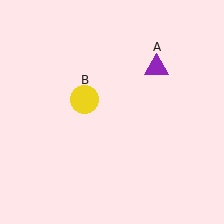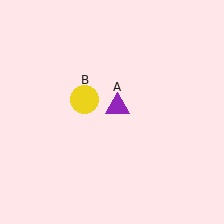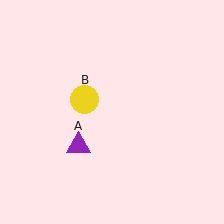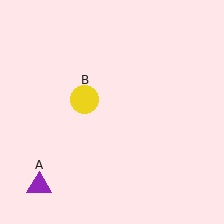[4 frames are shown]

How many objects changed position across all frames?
1 object changed position: purple triangle (object A).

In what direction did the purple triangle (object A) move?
The purple triangle (object A) moved down and to the left.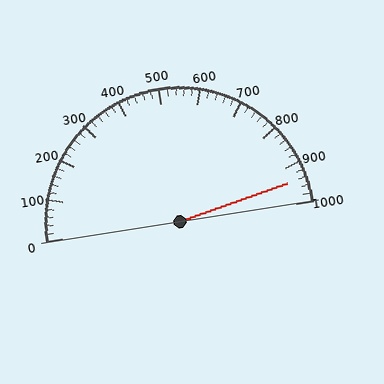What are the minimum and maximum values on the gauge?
The gauge ranges from 0 to 1000.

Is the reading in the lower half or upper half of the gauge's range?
The reading is in the upper half of the range (0 to 1000).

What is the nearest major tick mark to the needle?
The nearest major tick mark is 900.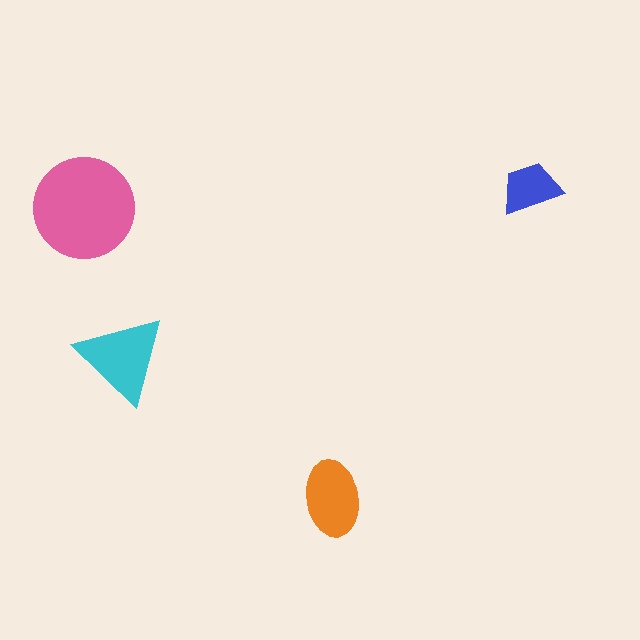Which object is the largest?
The pink circle.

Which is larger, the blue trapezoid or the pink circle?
The pink circle.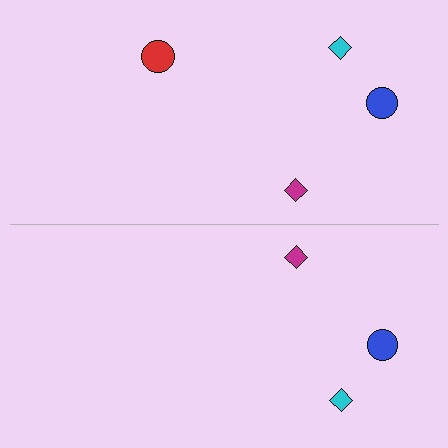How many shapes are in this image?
There are 7 shapes in this image.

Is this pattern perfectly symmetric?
No, the pattern is not perfectly symmetric. A red circle is missing from the bottom side.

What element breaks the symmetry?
A red circle is missing from the bottom side.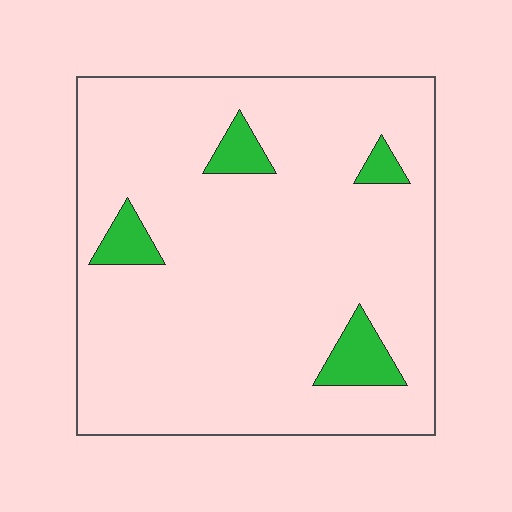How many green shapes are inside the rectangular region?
4.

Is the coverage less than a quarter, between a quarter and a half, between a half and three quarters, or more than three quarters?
Less than a quarter.